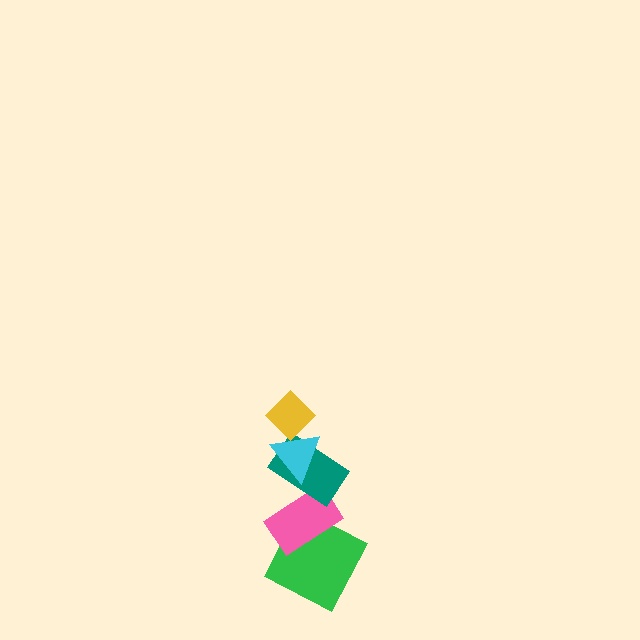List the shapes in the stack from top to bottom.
From top to bottom: the yellow diamond, the cyan triangle, the teal rectangle, the pink rectangle, the green square.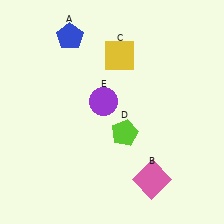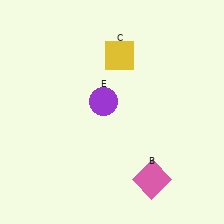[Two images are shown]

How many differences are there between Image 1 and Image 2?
There are 2 differences between the two images.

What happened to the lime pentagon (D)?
The lime pentagon (D) was removed in Image 2. It was in the bottom-right area of Image 1.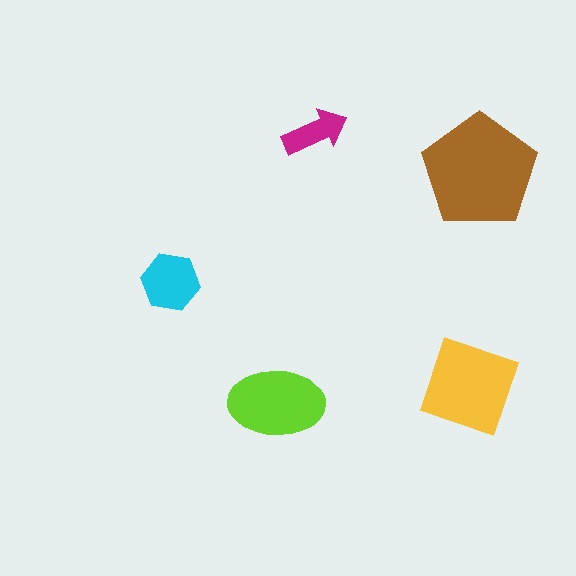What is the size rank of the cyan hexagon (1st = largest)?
4th.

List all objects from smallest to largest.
The magenta arrow, the cyan hexagon, the lime ellipse, the yellow square, the brown pentagon.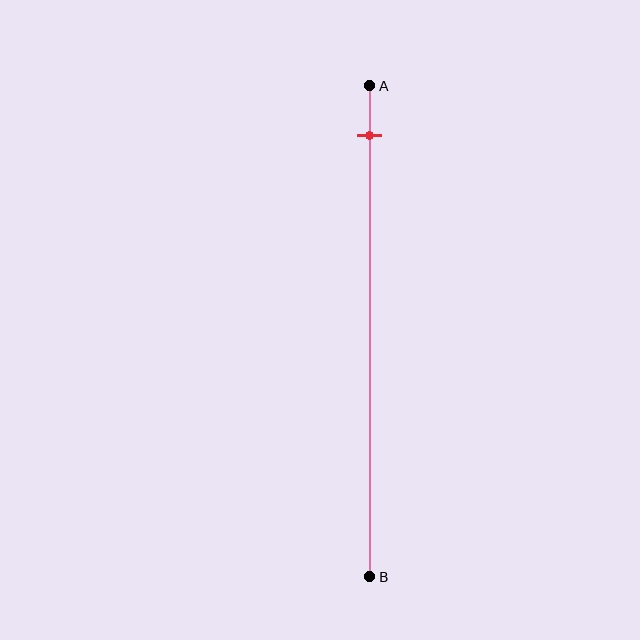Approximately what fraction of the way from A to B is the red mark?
The red mark is approximately 10% of the way from A to B.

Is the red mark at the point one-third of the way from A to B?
No, the mark is at about 10% from A, not at the 33% one-third point.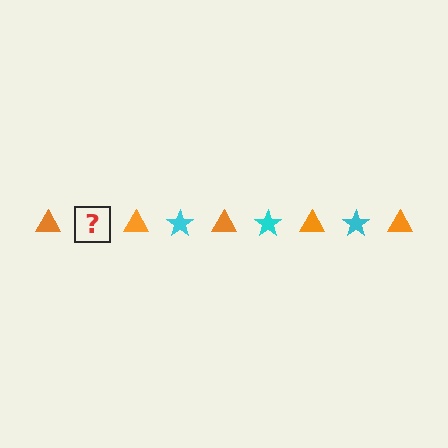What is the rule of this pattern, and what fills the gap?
The rule is that the pattern alternates between orange triangle and cyan star. The gap should be filled with a cyan star.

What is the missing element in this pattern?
The missing element is a cyan star.